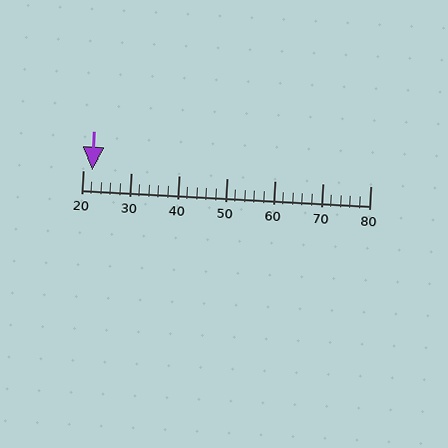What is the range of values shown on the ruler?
The ruler shows values from 20 to 80.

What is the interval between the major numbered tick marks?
The major tick marks are spaced 10 units apart.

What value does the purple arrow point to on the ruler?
The purple arrow points to approximately 22.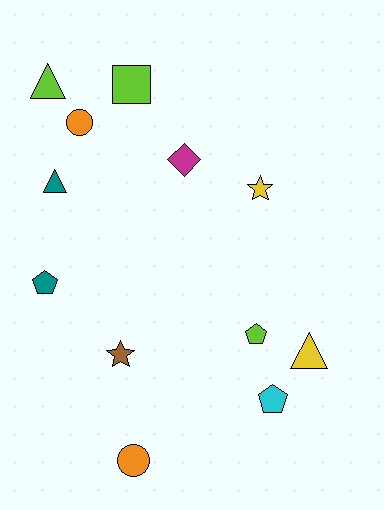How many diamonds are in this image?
There is 1 diamond.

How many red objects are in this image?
There are no red objects.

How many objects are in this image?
There are 12 objects.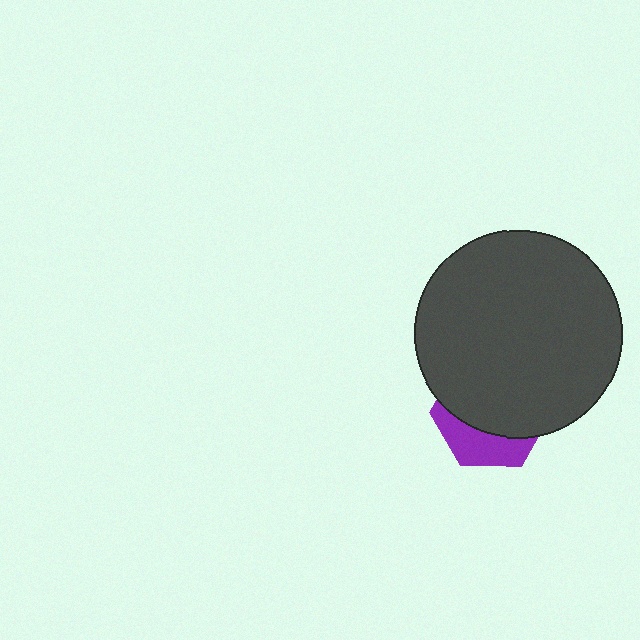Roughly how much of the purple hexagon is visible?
A small part of it is visible (roughly 32%).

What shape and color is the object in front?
The object in front is a dark gray circle.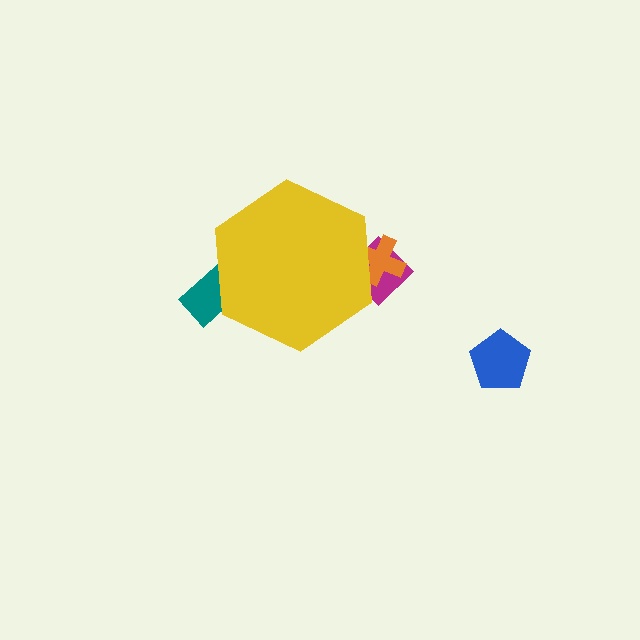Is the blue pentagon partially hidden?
No, the blue pentagon is fully visible.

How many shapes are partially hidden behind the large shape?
3 shapes are partially hidden.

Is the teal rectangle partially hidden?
Yes, the teal rectangle is partially hidden behind the yellow hexagon.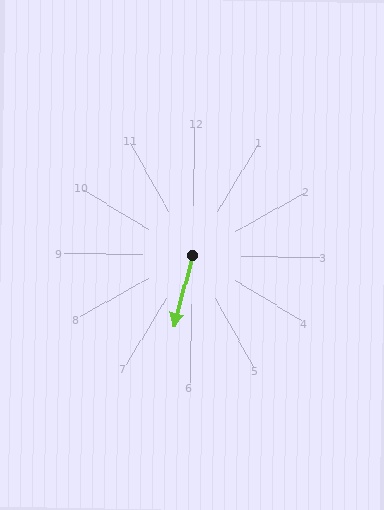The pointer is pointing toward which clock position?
Roughly 6 o'clock.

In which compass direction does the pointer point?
South.